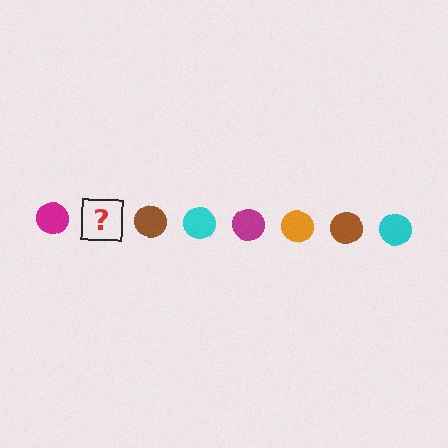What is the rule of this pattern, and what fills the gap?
The rule is that the pattern cycles through magenta, orange, brown, cyan circles. The gap should be filled with an orange circle.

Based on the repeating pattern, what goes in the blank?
The blank should be an orange circle.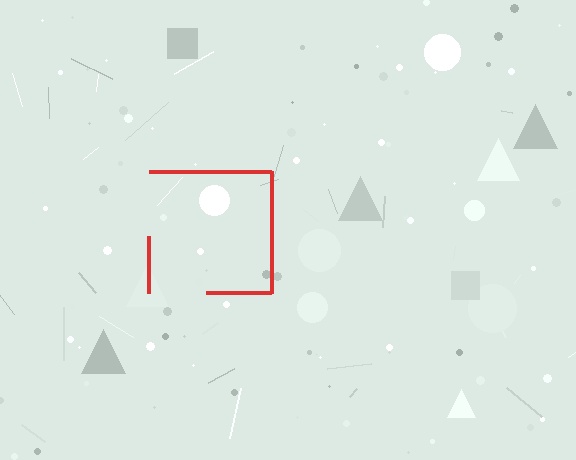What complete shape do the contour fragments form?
The contour fragments form a square.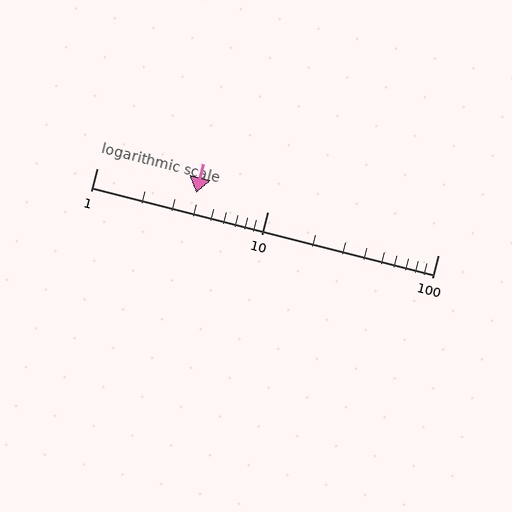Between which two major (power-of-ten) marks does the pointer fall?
The pointer is between 1 and 10.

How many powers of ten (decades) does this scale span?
The scale spans 2 decades, from 1 to 100.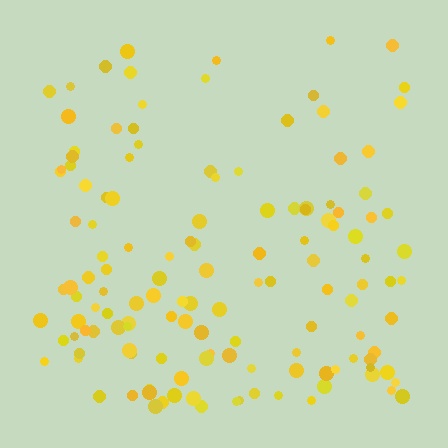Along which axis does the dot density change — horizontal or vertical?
Vertical.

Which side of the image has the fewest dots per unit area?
The top.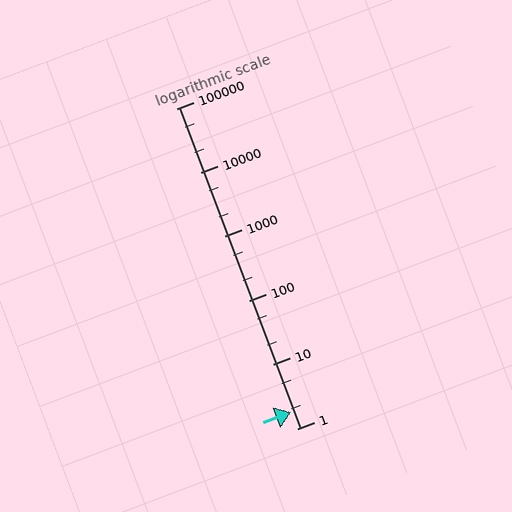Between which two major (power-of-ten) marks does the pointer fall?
The pointer is between 1 and 10.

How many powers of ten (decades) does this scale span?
The scale spans 5 decades, from 1 to 100000.